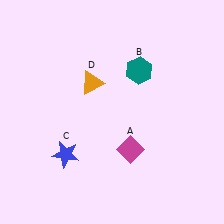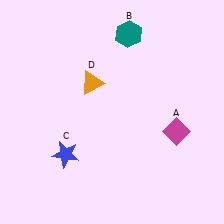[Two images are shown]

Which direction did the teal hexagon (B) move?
The teal hexagon (B) moved up.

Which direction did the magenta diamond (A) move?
The magenta diamond (A) moved right.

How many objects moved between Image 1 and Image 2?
2 objects moved between the two images.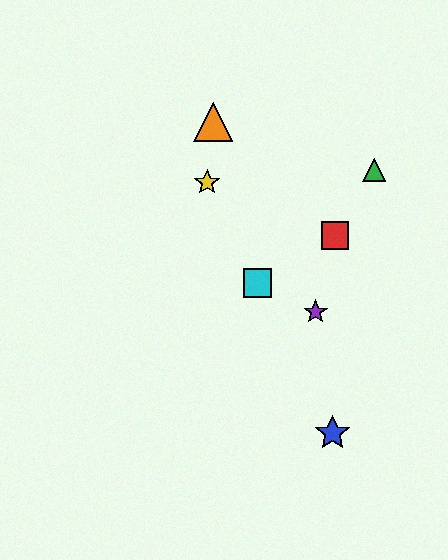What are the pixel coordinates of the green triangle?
The green triangle is at (374, 170).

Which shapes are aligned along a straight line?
The blue star, the yellow star, the cyan square are aligned along a straight line.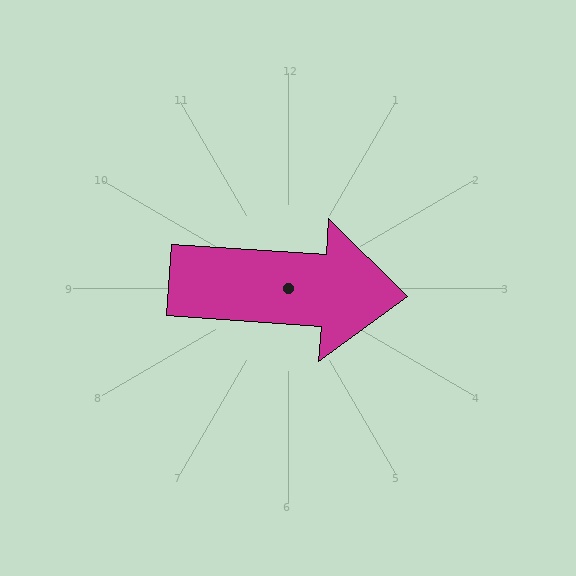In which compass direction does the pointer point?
East.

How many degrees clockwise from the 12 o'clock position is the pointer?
Approximately 94 degrees.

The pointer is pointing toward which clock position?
Roughly 3 o'clock.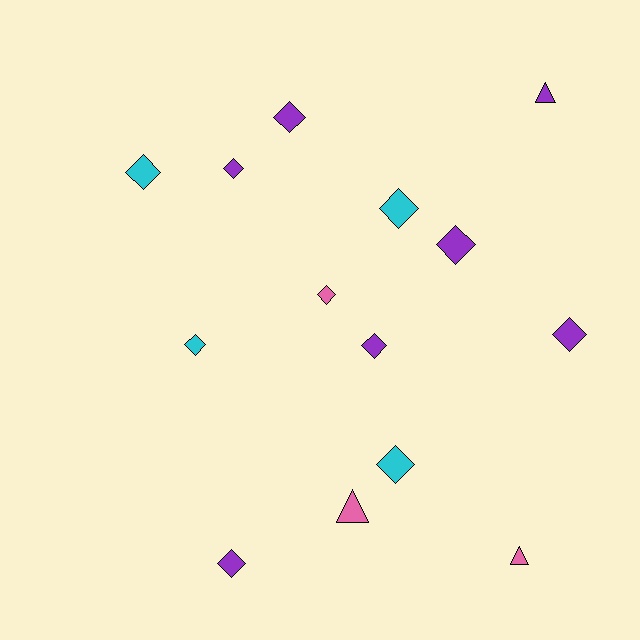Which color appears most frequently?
Purple, with 7 objects.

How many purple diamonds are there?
There are 6 purple diamonds.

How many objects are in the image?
There are 14 objects.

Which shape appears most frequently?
Diamond, with 11 objects.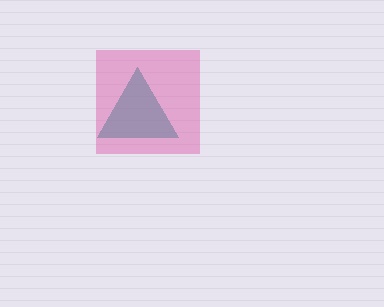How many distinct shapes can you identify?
There are 2 distinct shapes: a teal triangle, a pink square.